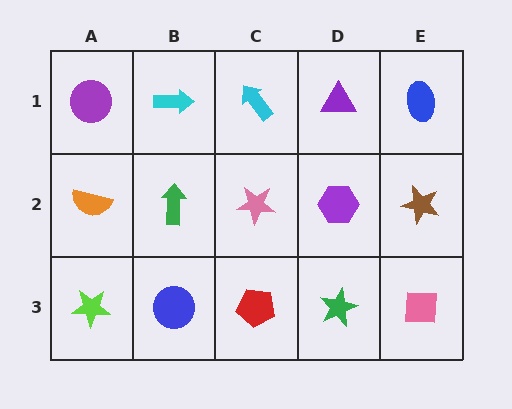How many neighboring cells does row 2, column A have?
3.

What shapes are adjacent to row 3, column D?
A purple hexagon (row 2, column D), a red pentagon (row 3, column C), a pink square (row 3, column E).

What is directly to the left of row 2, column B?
An orange semicircle.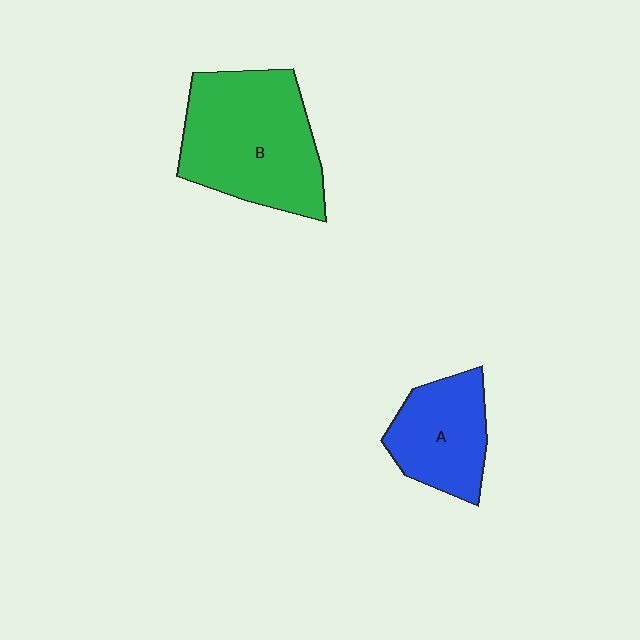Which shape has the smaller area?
Shape A (blue).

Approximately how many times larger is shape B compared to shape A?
Approximately 1.7 times.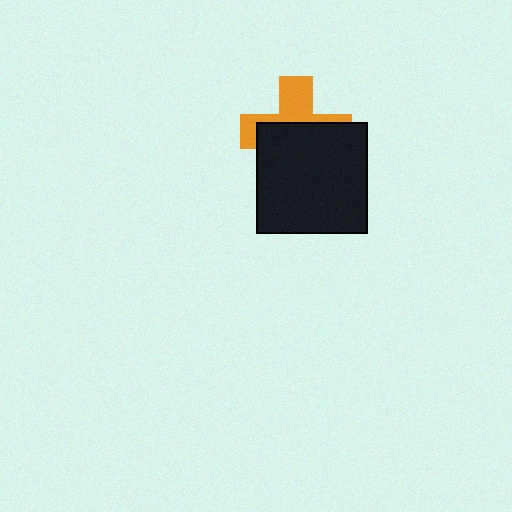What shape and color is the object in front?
The object in front is a black square.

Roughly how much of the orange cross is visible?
A small part of it is visible (roughly 40%).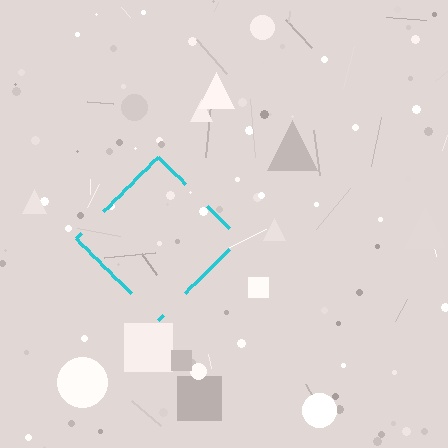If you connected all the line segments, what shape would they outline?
They would outline a diamond.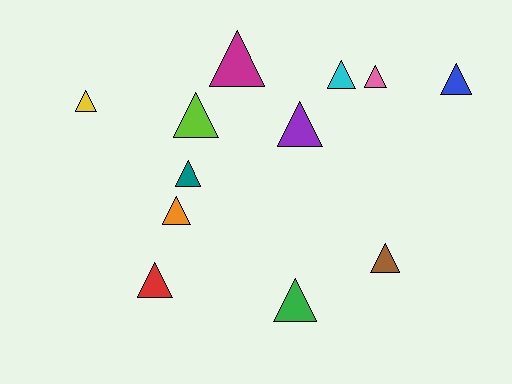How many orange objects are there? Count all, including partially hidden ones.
There is 1 orange object.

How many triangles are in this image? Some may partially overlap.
There are 12 triangles.